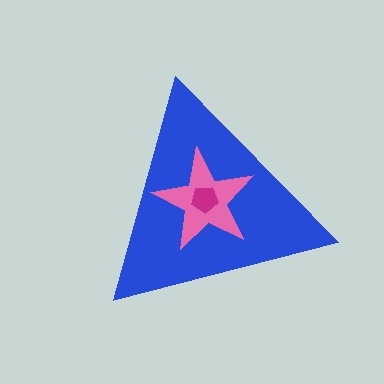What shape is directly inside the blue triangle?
The pink star.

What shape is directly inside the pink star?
The magenta pentagon.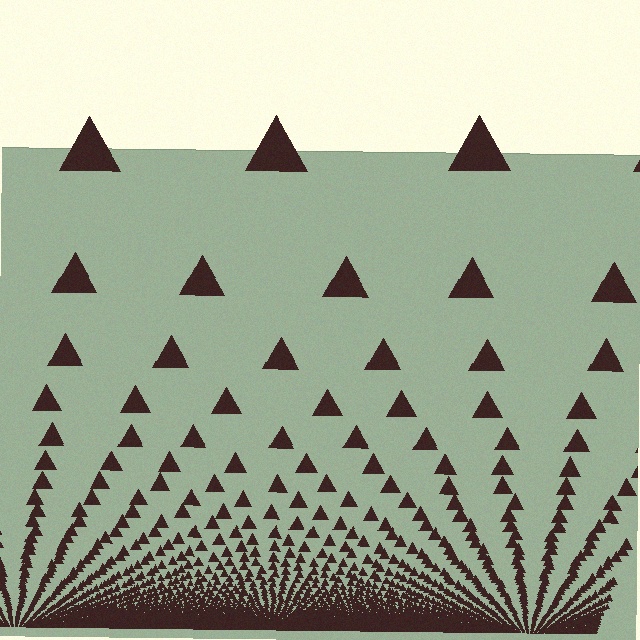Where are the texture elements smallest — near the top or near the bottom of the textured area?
Near the bottom.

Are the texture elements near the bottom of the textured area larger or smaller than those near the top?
Smaller. The gradient is inverted — elements near the bottom are smaller and denser.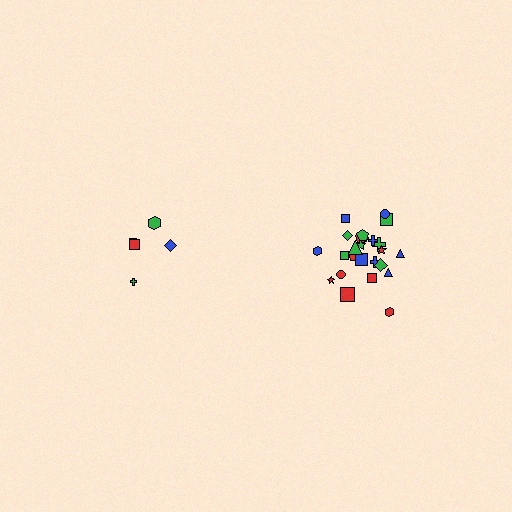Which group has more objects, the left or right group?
The right group.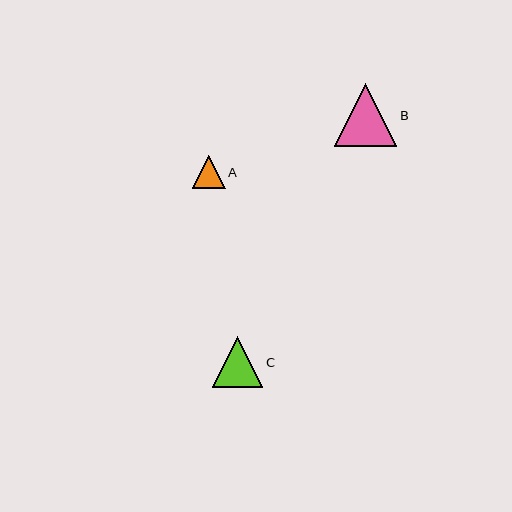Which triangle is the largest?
Triangle B is the largest with a size of approximately 63 pixels.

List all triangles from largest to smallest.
From largest to smallest: B, C, A.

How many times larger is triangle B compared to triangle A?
Triangle B is approximately 1.9 times the size of triangle A.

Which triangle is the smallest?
Triangle A is the smallest with a size of approximately 33 pixels.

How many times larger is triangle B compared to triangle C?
Triangle B is approximately 1.2 times the size of triangle C.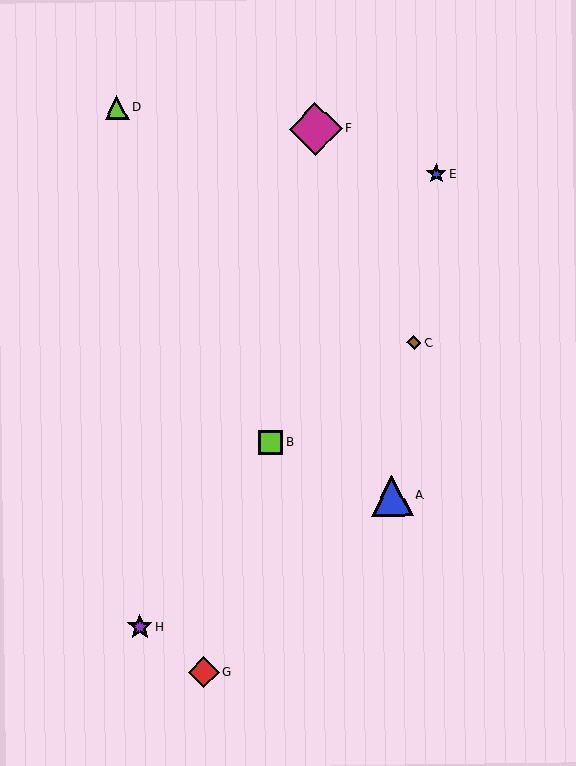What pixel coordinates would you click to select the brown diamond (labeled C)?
Click at (414, 343) to select the brown diamond C.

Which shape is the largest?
The magenta diamond (labeled F) is the largest.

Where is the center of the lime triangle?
The center of the lime triangle is at (117, 108).